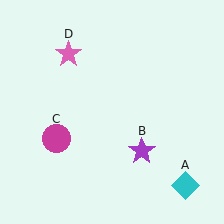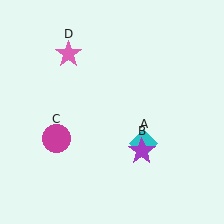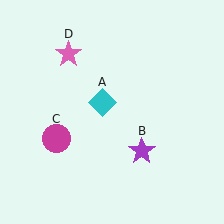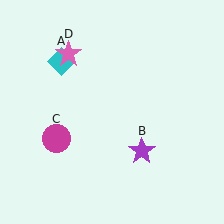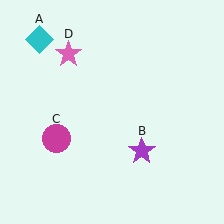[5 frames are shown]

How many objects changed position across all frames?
1 object changed position: cyan diamond (object A).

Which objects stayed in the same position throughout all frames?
Purple star (object B) and magenta circle (object C) and pink star (object D) remained stationary.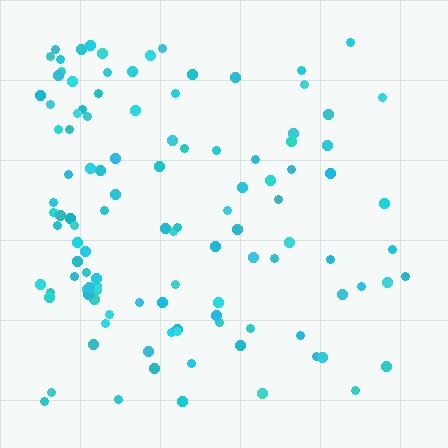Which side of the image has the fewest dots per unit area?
The right.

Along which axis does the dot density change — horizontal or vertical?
Horizontal.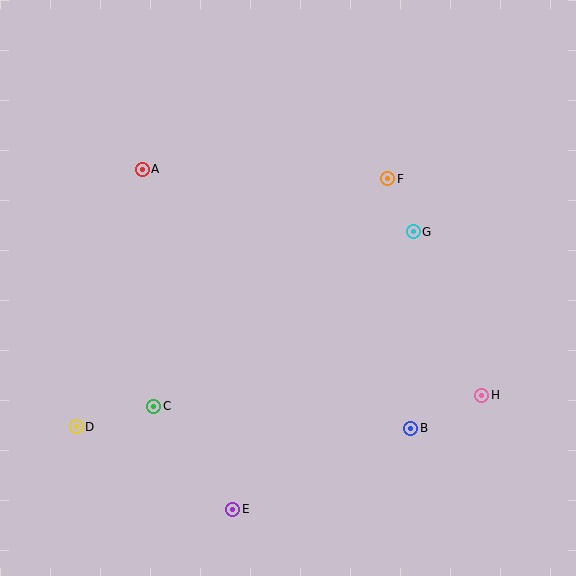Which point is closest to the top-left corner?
Point A is closest to the top-left corner.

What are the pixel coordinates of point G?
Point G is at (413, 232).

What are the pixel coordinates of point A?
Point A is at (142, 169).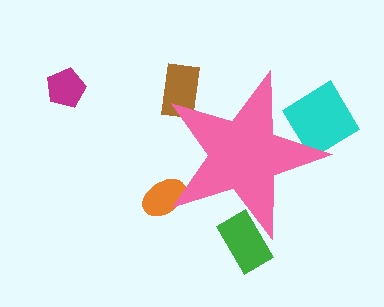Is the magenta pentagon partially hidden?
No, the magenta pentagon is fully visible.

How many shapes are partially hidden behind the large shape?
4 shapes are partially hidden.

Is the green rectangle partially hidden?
Yes, the green rectangle is partially hidden behind the pink star.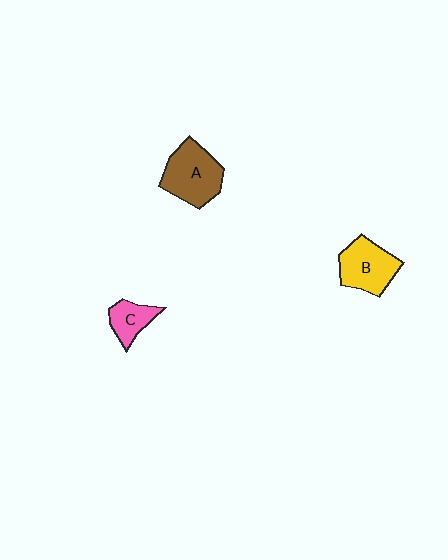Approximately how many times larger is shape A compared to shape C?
Approximately 2.0 times.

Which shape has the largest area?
Shape A (brown).